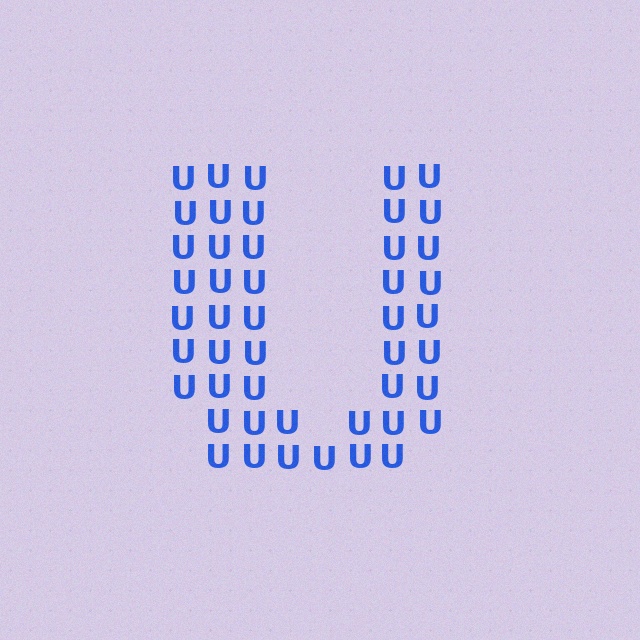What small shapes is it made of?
It is made of small letter U's.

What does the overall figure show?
The overall figure shows the letter U.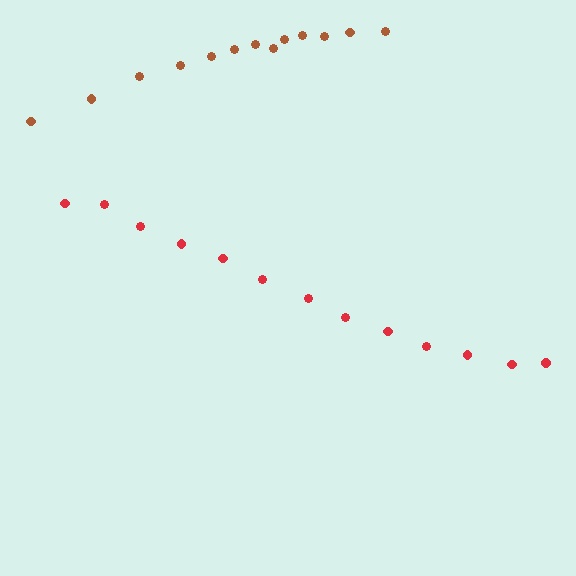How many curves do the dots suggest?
There are 2 distinct paths.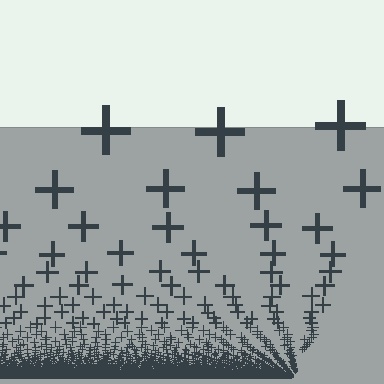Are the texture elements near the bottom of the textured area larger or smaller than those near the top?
Smaller. The gradient is inverted — elements near the bottom are smaller and denser.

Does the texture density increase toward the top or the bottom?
Density increases toward the bottom.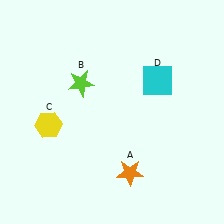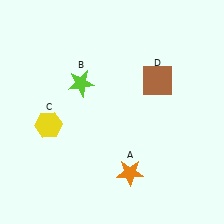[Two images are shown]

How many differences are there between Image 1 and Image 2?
There is 1 difference between the two images.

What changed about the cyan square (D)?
In Image 1, D is cyan. In Image 2, it changed to brown.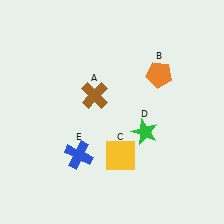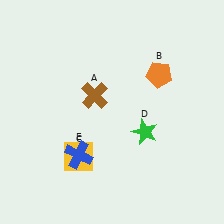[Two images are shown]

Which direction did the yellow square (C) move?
The yellow square (C) moved left.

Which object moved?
The yellow square (C) moved left.